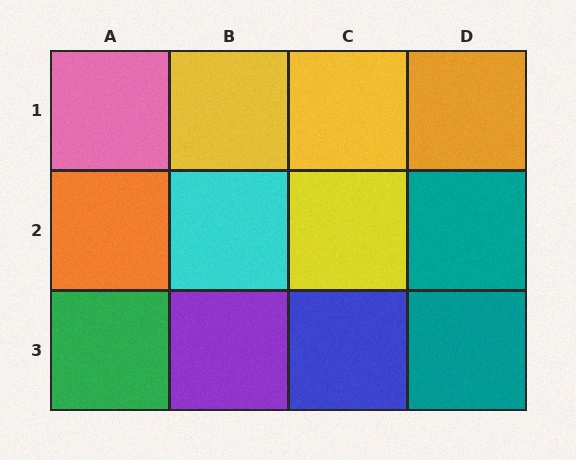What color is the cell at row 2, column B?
Cyan.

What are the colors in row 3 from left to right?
Green, purple, blue, teal.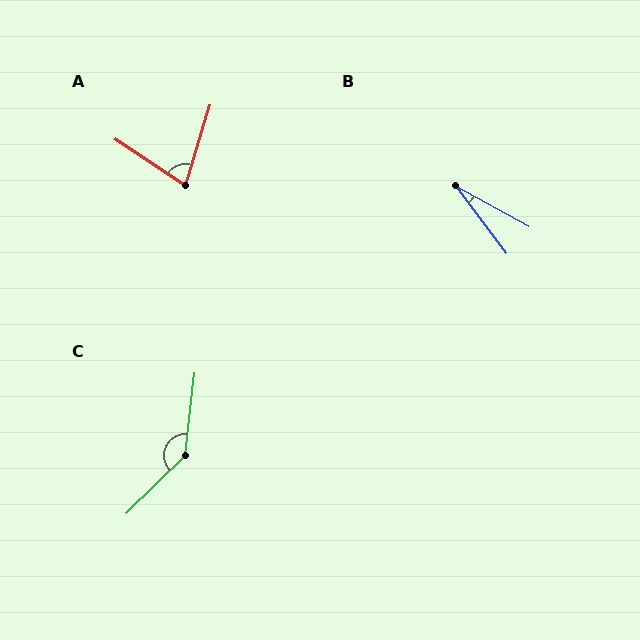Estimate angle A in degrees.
Approximately 73 degrees.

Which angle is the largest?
C, at approximately 141 degrees.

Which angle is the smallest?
B, at approximately 24 degrees.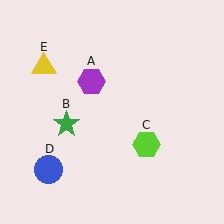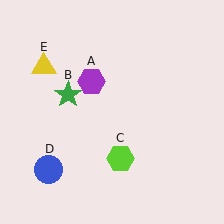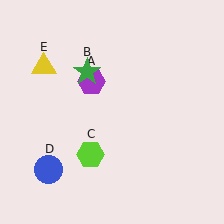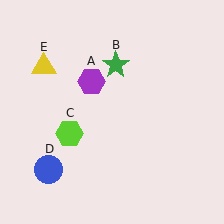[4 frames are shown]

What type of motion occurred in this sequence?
The green star (object B), lime hexagon (object C) rotated clockwise around the center of the scene.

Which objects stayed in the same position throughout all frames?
Purple hexagon (object A) and blue circle (object D) and yellow triangle (object E) remained stationary.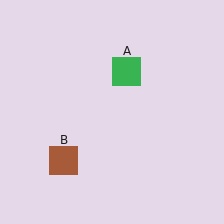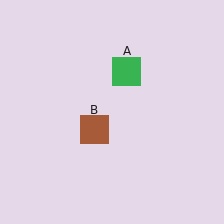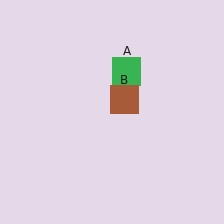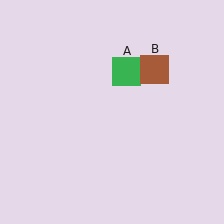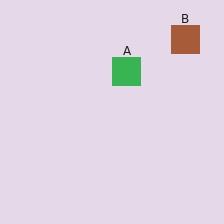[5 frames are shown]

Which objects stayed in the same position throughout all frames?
Green square (object A) remained stationary.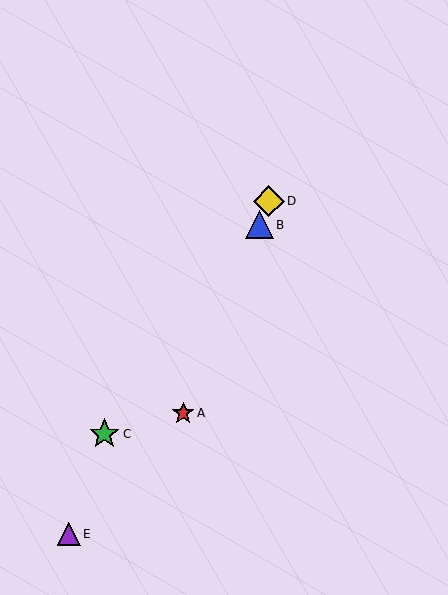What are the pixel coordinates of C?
Object C is at (104, 434).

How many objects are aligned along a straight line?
3 objects (A, B, D) are aligned along a straight line.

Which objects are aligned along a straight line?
Objects A, B, D are aligned along a straight line.